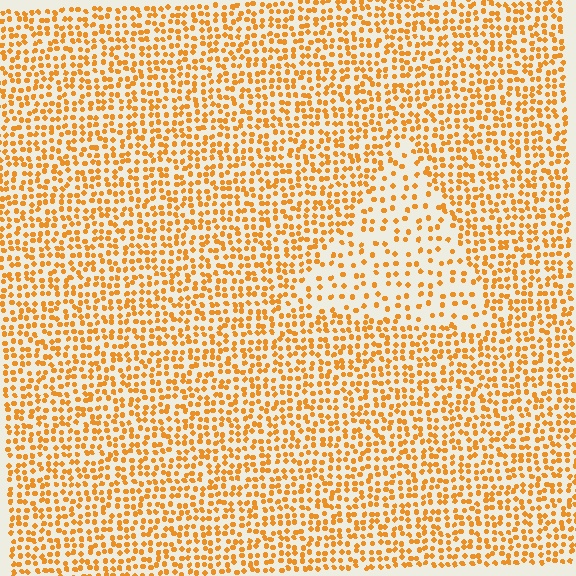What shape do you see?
I see a triangle.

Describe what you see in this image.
The image contains small orange elements arranged at two different densities. A triangle-shaped region is visible where the elements are less densely packed than the surrounding area.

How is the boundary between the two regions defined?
The boundary is defined by a change in element density (approximately 2.0x ratio). All elements are the same color, size, and shape.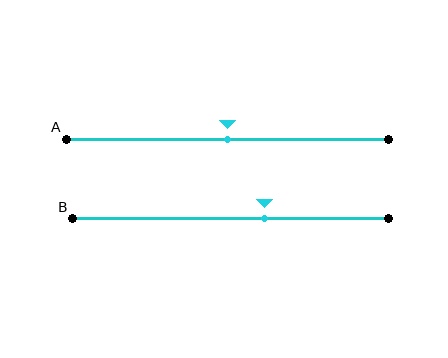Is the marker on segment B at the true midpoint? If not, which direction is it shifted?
No, the marker on segment B is shifted to the right by about 11% of the segment length.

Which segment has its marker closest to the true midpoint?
Segment A has its marker closest to the true midpoint.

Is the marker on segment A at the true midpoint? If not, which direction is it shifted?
Yes, the marker on segment A is at the true midpoint.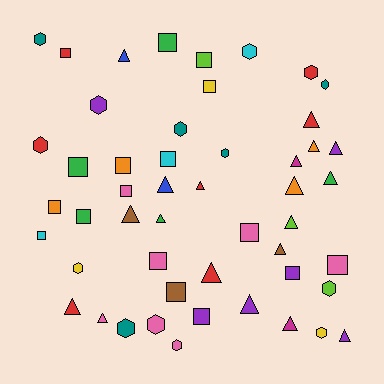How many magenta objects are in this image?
There are 2 magenta objects.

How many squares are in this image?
There are 17 squares.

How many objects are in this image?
There are 50 objects.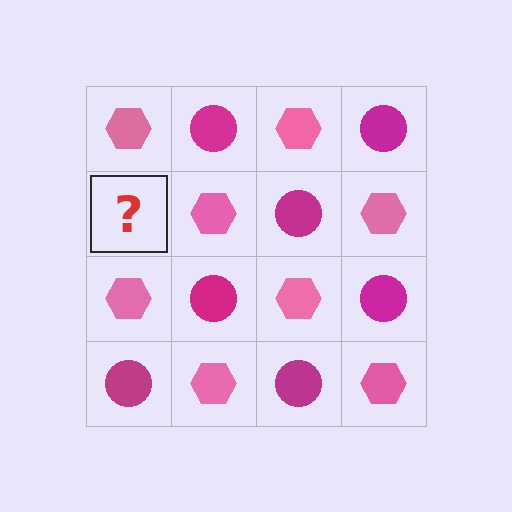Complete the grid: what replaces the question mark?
The question mark should be replaced with a magenta circle.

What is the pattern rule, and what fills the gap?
The rule is that it alternates pink hexagon and magenta circle in a checkerboard pattern. The gap should be filled with a magenta circle.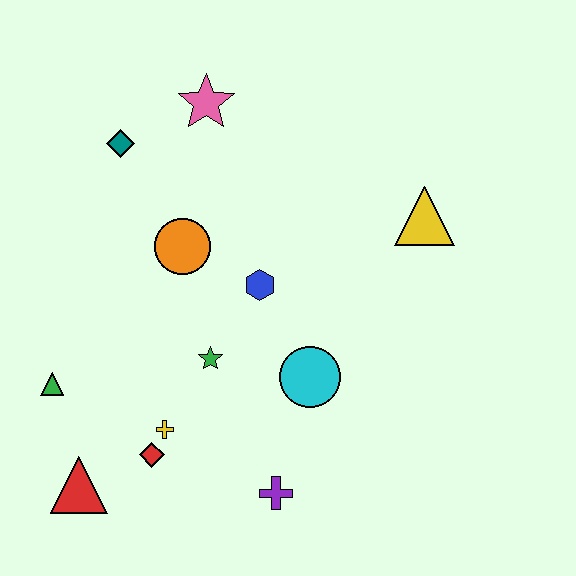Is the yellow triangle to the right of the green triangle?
Yes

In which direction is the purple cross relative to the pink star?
The purple cross is below the pink star.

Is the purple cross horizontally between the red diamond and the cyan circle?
Yes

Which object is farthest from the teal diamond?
The purple cross is farthest from the teal diamond.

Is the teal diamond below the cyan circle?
No